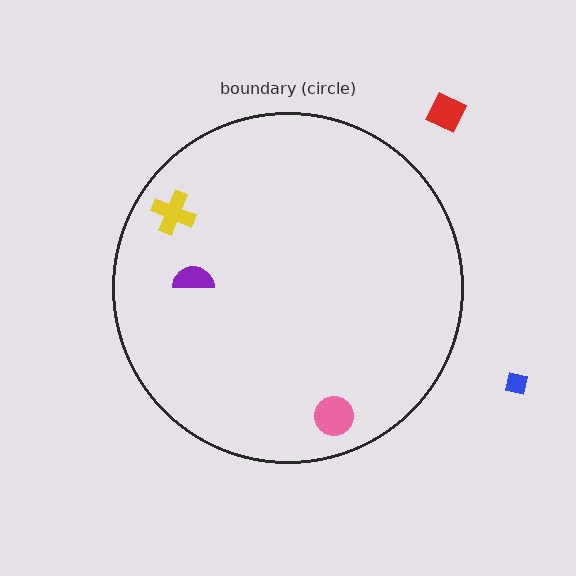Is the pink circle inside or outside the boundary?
Inside.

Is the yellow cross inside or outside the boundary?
Inside.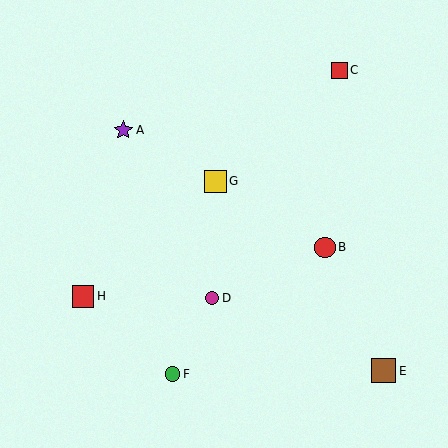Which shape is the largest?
The brown square (labeled E) is the largest.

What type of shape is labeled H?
Shape H is a red square.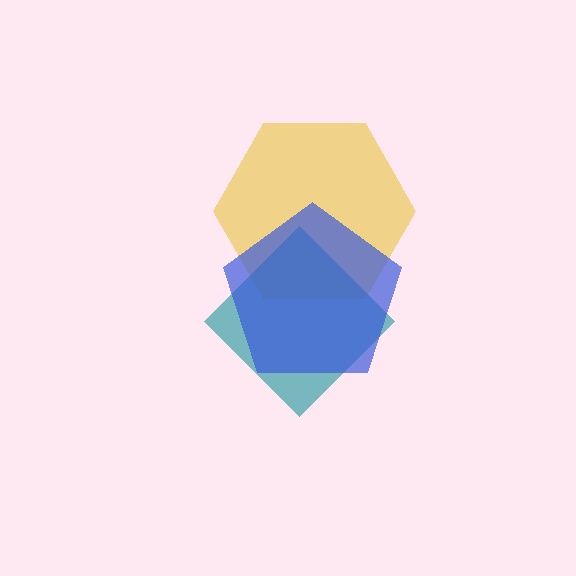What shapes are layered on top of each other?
The layered shapes are: a yellow hexagon, a teal diamond, a blue pentagon.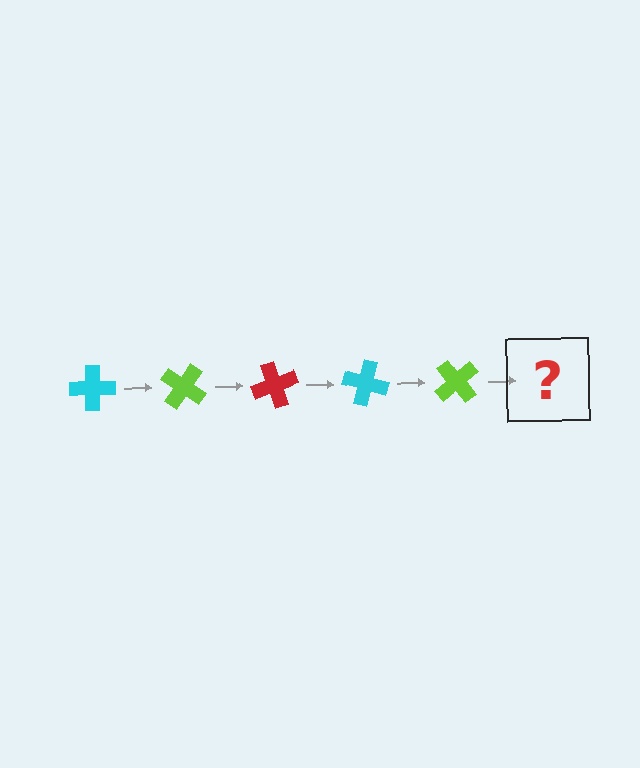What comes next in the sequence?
The next element should be a red cross, rotated 175 degrees from the start.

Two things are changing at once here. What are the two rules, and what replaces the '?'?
The two rules are that it rotates 35 degrees each step and the color cycles through cyan, lime, and red. The '?' should be a red cross, rotated 175 degrees from the start.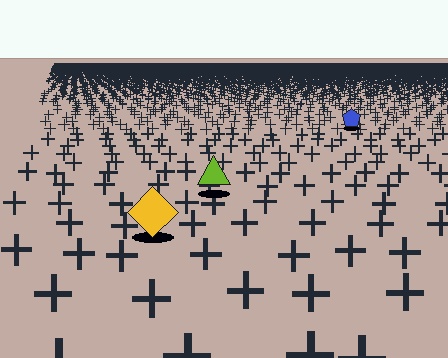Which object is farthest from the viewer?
The blue pentagon is farthest from the viewer. It appears smaller and the ground texture around it is denser.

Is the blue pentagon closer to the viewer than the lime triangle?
No. The lime triangle is closer — you can tell from the texture gradient: the ground texture is coarser near it.